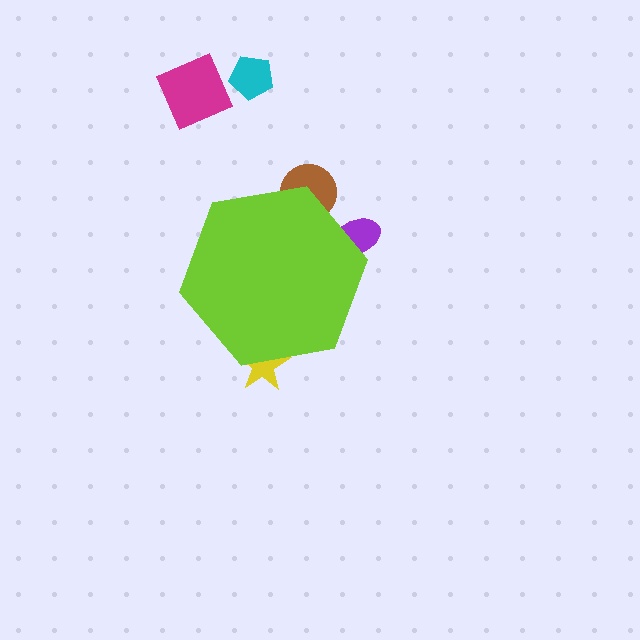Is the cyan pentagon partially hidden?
No, the cyan pentagon is fully visible.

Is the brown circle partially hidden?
Yes, the brown circle is partially hidden behind the lime hexagon.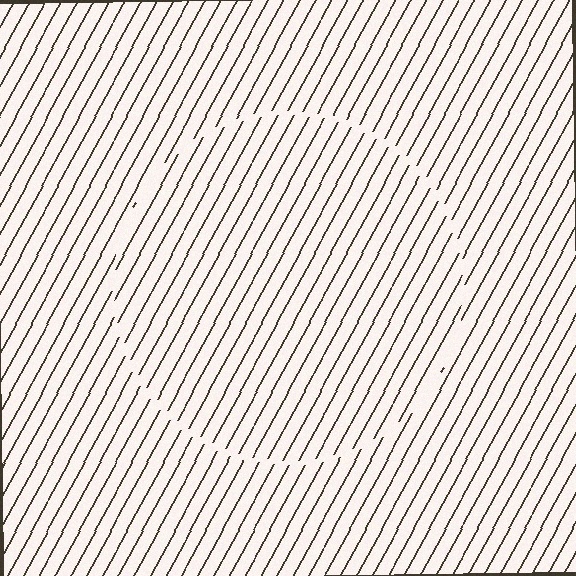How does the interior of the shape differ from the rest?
The interior of the shape contains the same grating, shifted by half a period — the contour is defined by the phase discontinuity where line-ends from the inner and outer gratings abut.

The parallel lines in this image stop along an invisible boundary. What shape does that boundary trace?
An illusory circle. The interior of the shape contains the same grating, shifted by half a period — the contour is defined by the phase discontinuity where line-ends from the inner and outer gratings abut.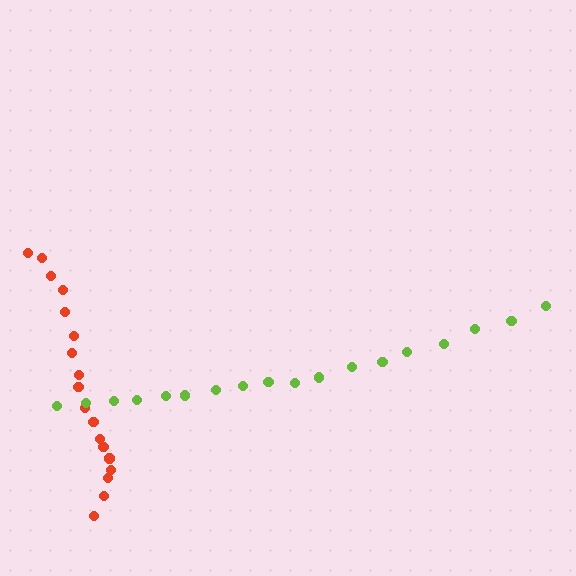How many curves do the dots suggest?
There are 2 distinct paths.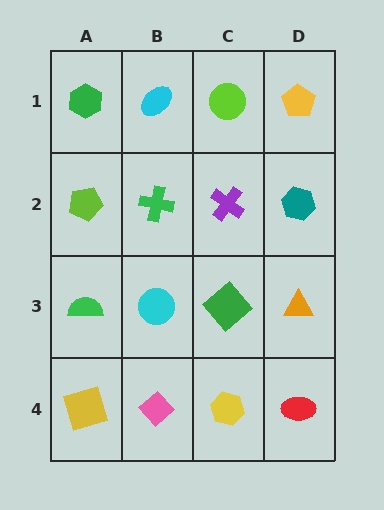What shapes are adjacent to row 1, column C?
A purple cross (row 2, column C), a cyan ellipse (row 1, column B), a yellow pentagon (row 1, column D).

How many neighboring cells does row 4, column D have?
2.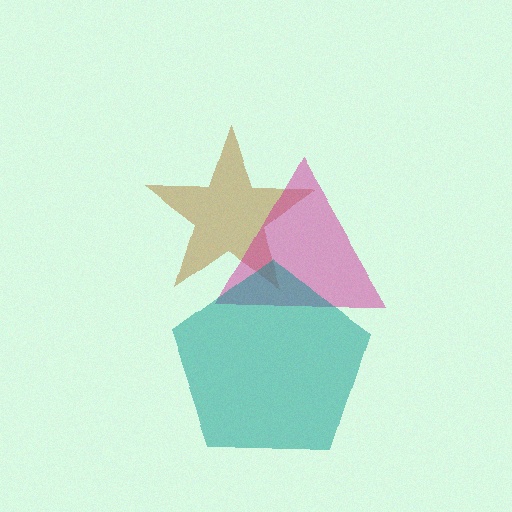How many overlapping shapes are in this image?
There are 3 overlapping shapes in the image.